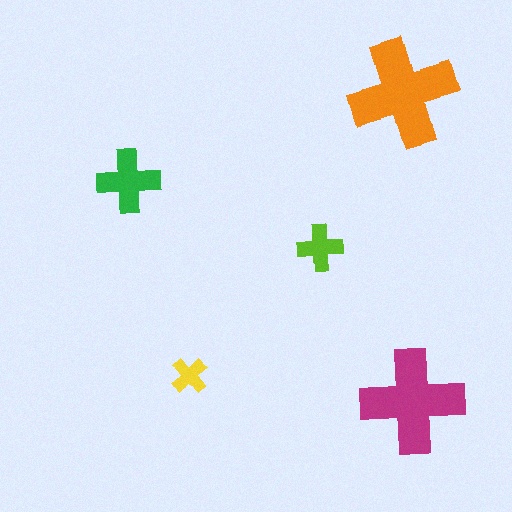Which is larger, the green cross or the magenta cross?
The magenta one.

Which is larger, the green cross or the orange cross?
The orange one.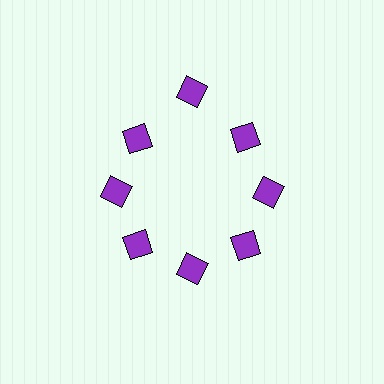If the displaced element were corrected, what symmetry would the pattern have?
It would have 8-fold rotational symmetry — the pattern would map onto itself every 45 degrees.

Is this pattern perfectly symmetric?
No. The 8 purple diamonds are arranged in a ring, but one element near the 12 o'clock position is pushed outward from the center, breaking the 8-fold rotational symmetry.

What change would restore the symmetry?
The symmetry would be restored by moving it inward, back onto the ring so that all 8 diamonds sit at equal angles and equal distance from the center.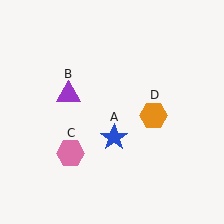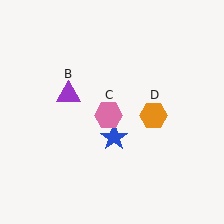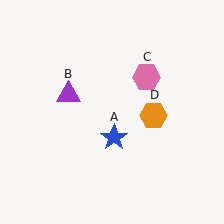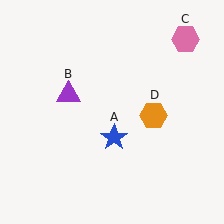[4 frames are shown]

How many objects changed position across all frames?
1 object changed position: pink hexagon (object C).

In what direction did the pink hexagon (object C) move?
The pink hexagon (object C) moved up and to the right.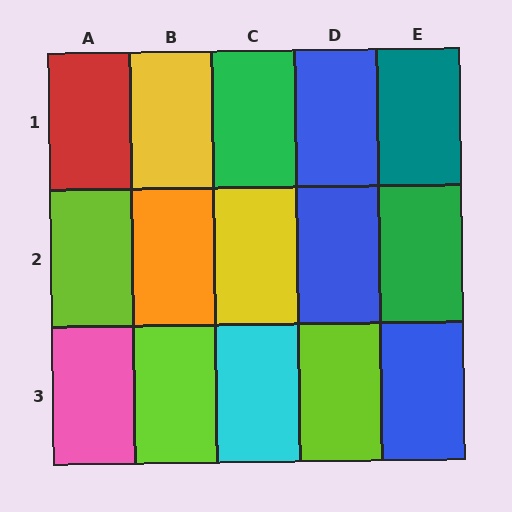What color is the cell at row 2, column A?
Lime.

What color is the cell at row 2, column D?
Blue.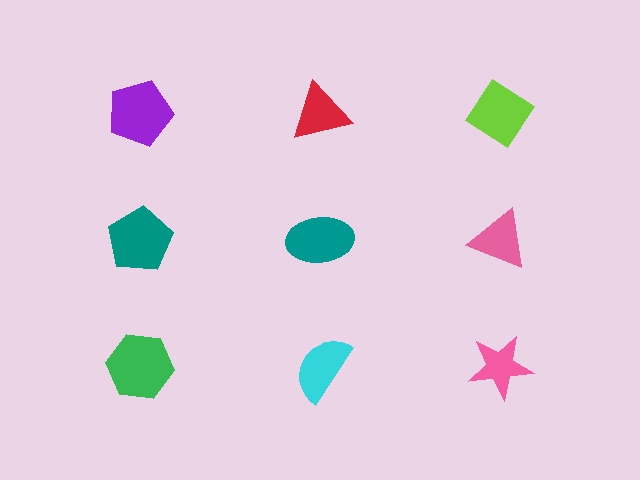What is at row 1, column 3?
A lime diamond.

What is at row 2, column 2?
A teal ellipse.